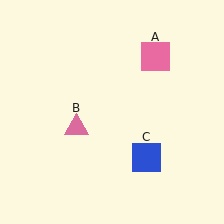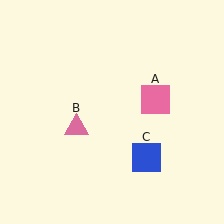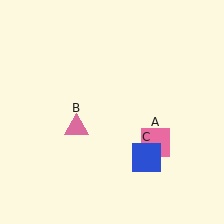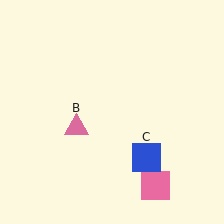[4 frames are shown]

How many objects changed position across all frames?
1 object changed position: pink square (object A).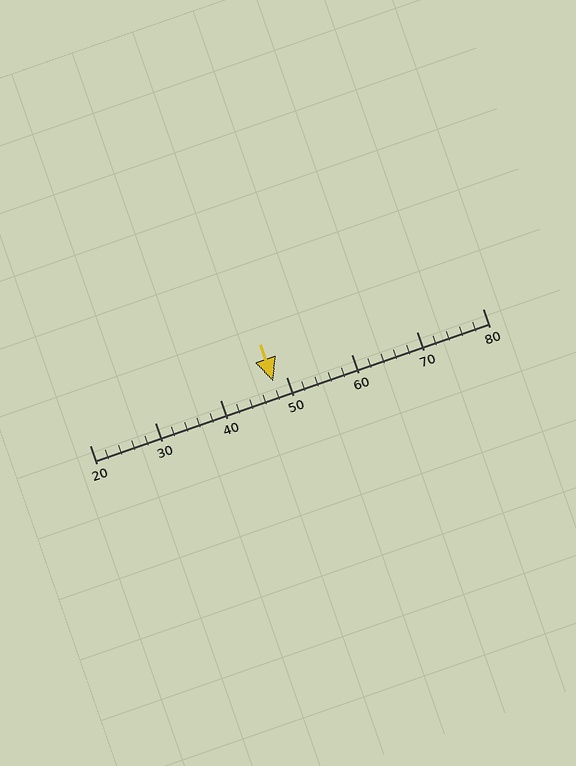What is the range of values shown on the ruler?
The ruler shows values from 20 to 80.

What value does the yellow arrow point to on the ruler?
The yellow arrow points to approximately 48.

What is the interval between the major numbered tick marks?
The major tick marks are spaced 10 units apart.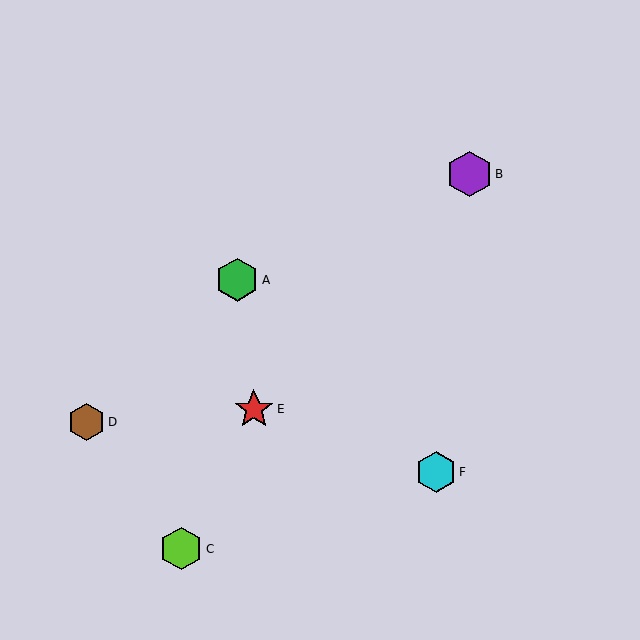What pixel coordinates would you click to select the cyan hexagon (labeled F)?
Click at (436, 472) to select the cyan hexagon F.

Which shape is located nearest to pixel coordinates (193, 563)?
The lime hexagon (labeled C) at (181, 549) is nearest to that location.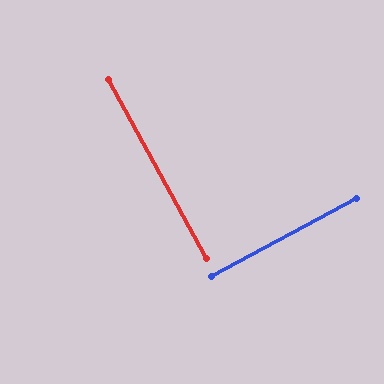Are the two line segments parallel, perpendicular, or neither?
Perpendicular — they meet at approximately 89°.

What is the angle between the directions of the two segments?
Approximately 89 degrees.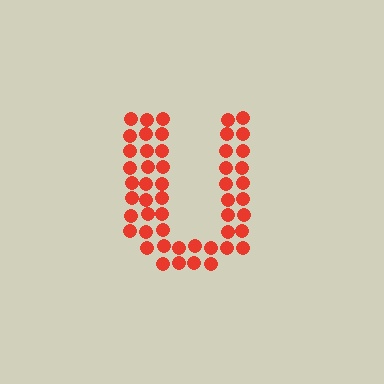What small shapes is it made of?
It is made of small circles.